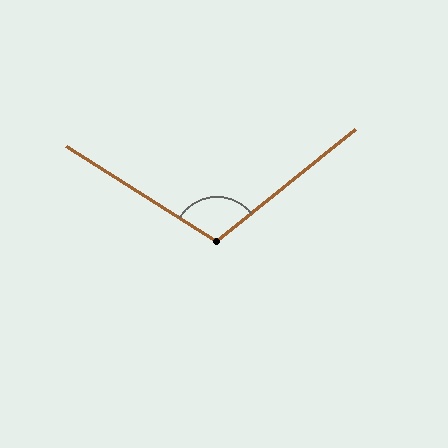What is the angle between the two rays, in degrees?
Approximately 109 degrees.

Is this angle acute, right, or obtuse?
It is obtuse.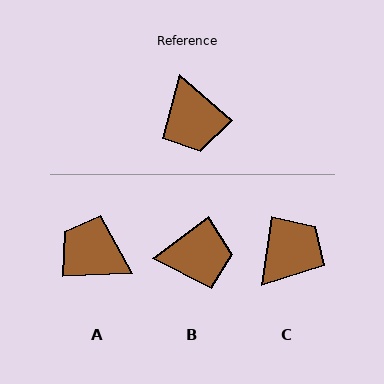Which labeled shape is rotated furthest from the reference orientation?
A, about 137 degrees away.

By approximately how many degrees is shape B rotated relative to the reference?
Approximately 77 degrees counter-clockwise.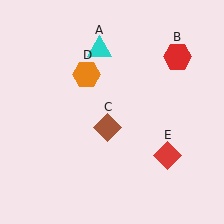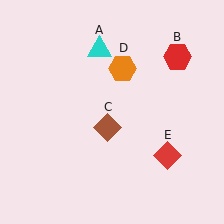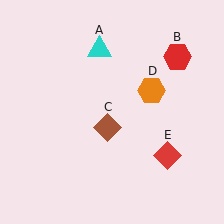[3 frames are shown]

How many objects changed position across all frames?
1 object changed position: orange hexagon (object D).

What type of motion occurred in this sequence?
The orange hexagon (object D) rotated clockwise around the center of the scene.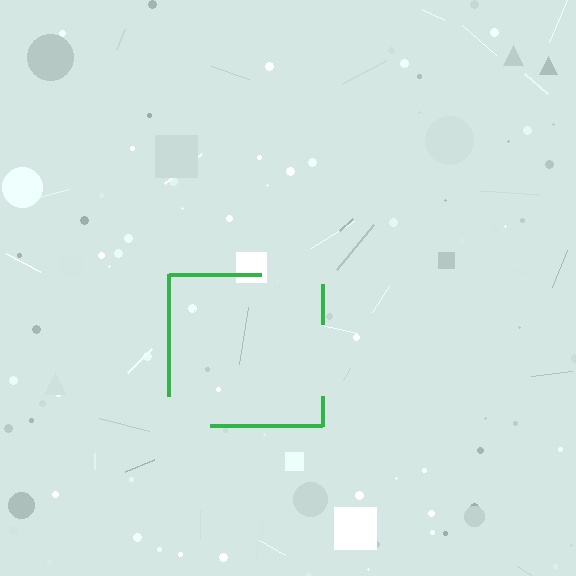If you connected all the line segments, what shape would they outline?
They would outline a square.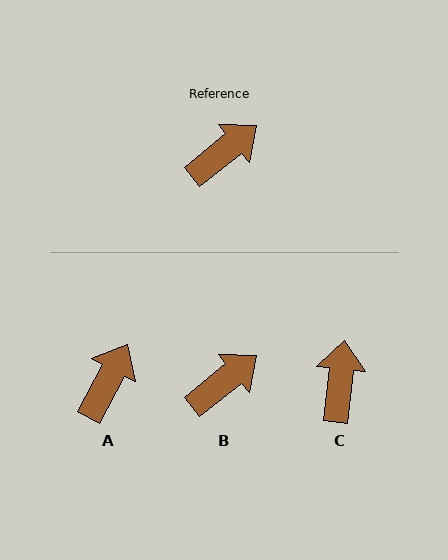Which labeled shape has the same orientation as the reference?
B.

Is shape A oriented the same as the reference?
No, it is off by about 23 degrees.